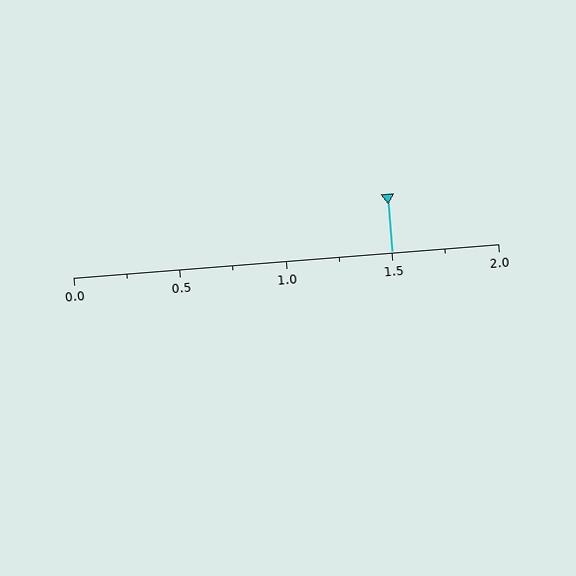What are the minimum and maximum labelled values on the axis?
The axis runs from 0.0 to 2.0.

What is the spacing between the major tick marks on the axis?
The major ticks are spaced 0.5 apart.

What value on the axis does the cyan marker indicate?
The marker indicates approximately 1.5.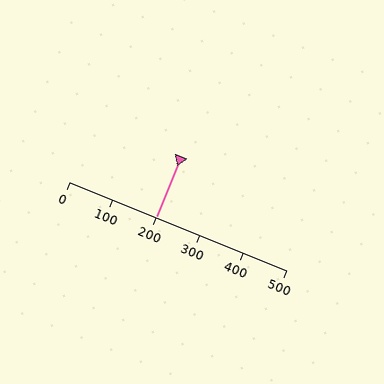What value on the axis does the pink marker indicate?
The marker indicates approximately 200.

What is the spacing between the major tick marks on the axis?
The major ticks are spaced 100 apart.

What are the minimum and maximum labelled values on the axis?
The axis runs from 0 to 500.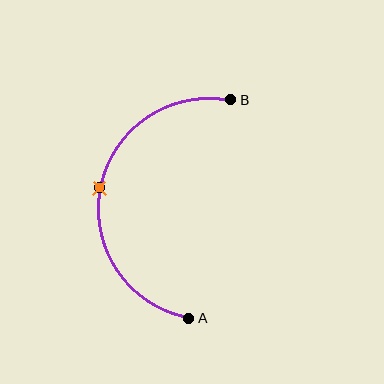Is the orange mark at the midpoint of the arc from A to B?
Yes. The orange mark lies on the arc at equal arc-length from both A and B — it is the arc midpoint.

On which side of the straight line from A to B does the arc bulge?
The arc bulges to the left of the straight line connecting A and B.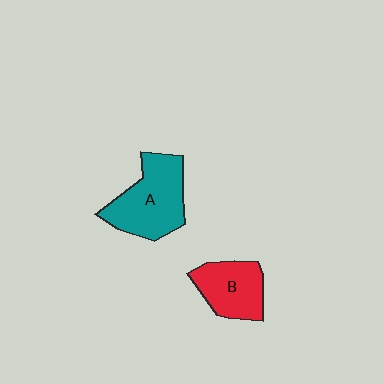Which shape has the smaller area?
Shape B (red).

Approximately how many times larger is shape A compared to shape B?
Approximately 1.4 times.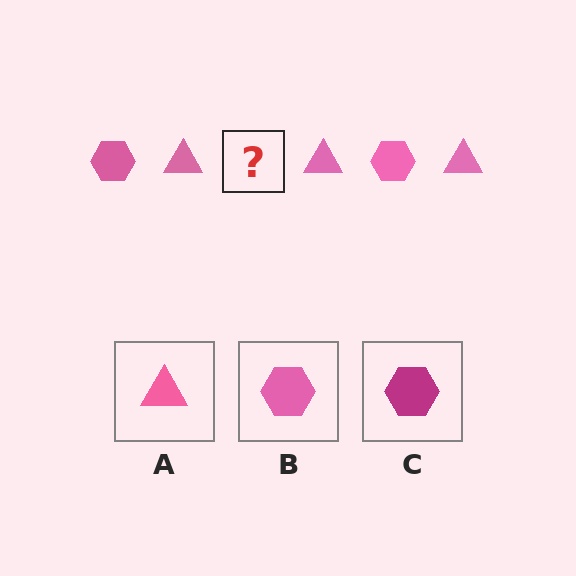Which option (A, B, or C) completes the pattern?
B.